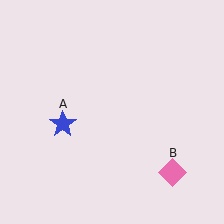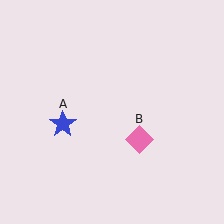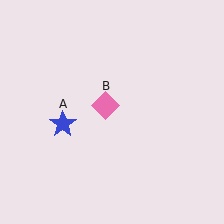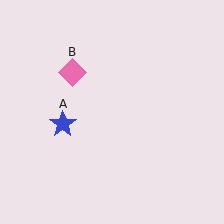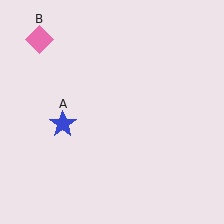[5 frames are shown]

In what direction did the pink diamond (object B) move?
The pink diamond (object B) moved up and to the left.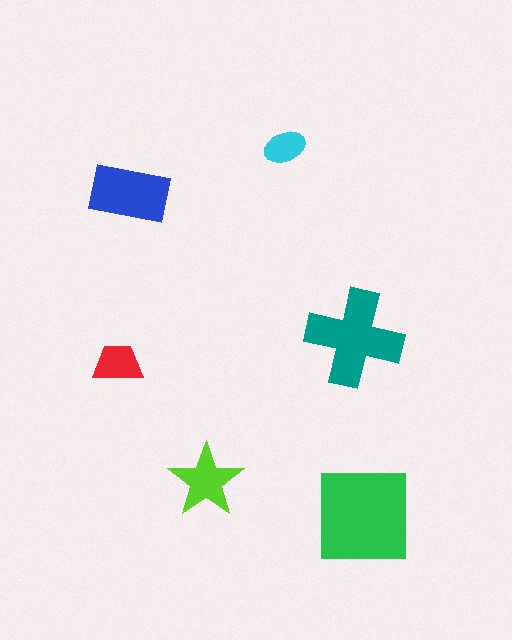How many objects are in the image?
There are 6 objects in the image.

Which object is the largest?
The green square.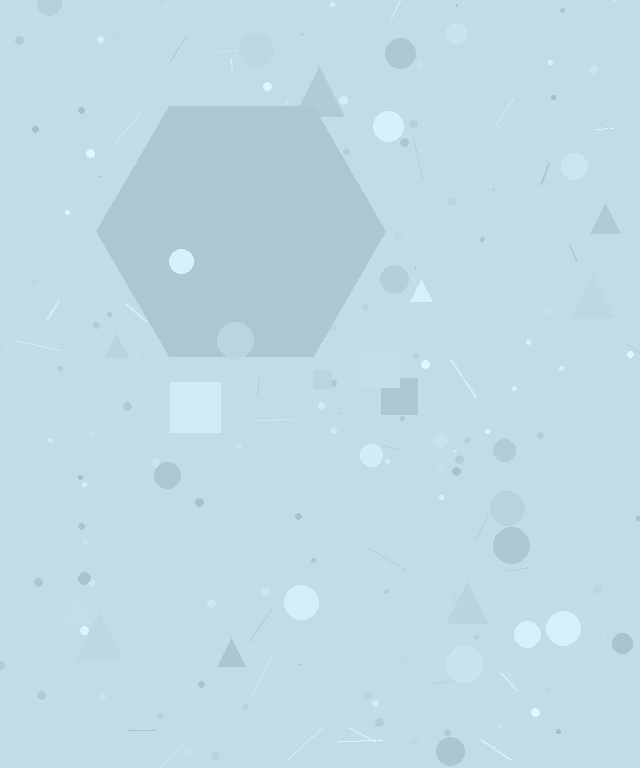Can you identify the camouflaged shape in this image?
The camouflaged shape is a hexagon.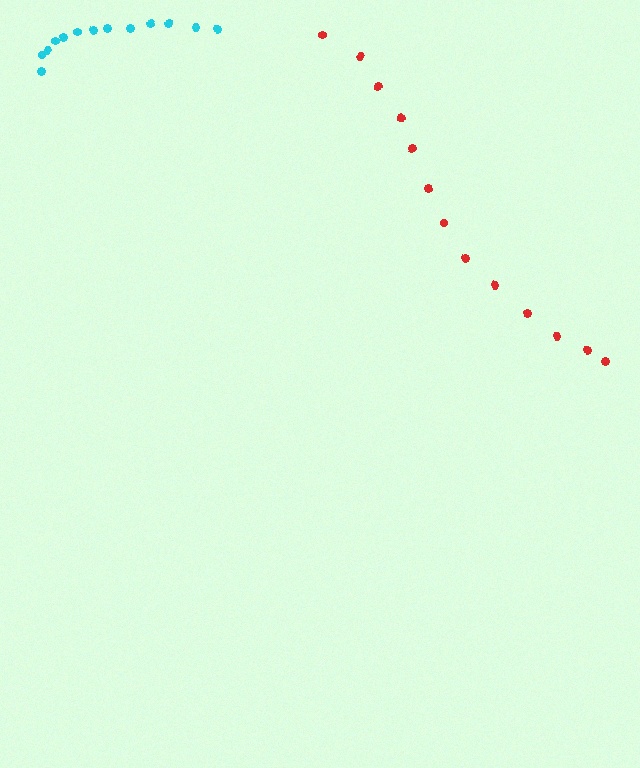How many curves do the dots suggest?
There are 2 distinct paths.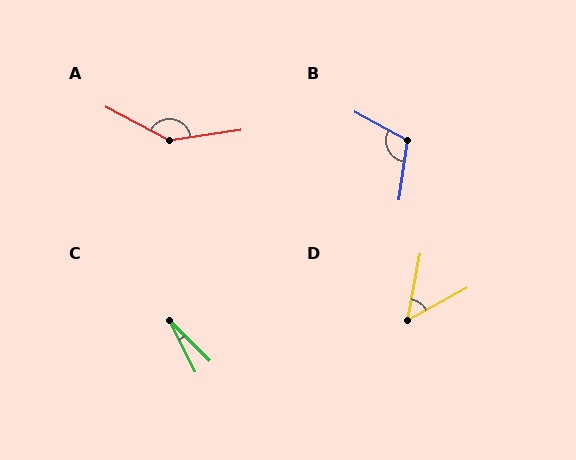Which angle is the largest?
A, at approximately 144 degrees.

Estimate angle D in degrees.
Approximately 51 degrees.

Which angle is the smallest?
C, at approximately 18 degrees.